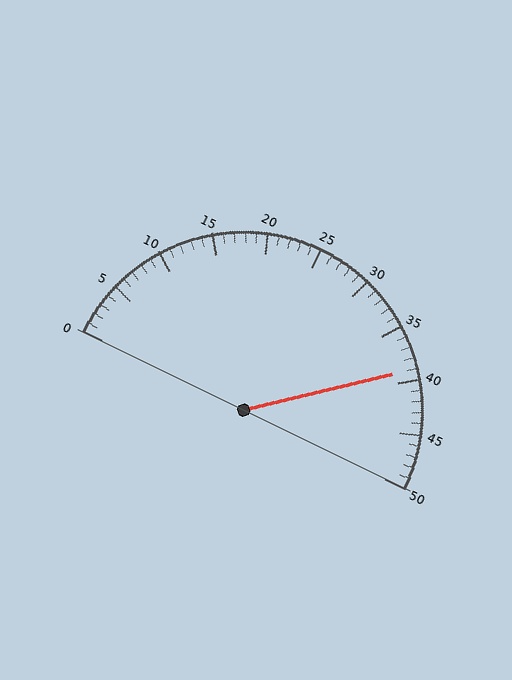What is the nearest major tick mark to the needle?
The nearest major tick mark is 40.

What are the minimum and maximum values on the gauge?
The gauge ranges from 0 to 50.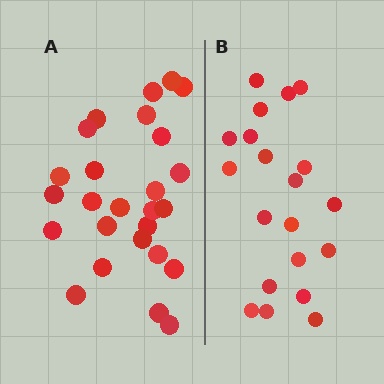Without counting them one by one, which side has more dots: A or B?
Region A (the left region) has more dots.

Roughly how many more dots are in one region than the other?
Region A has about 6 more dots than region B.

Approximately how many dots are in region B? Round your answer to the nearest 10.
About 20 dots.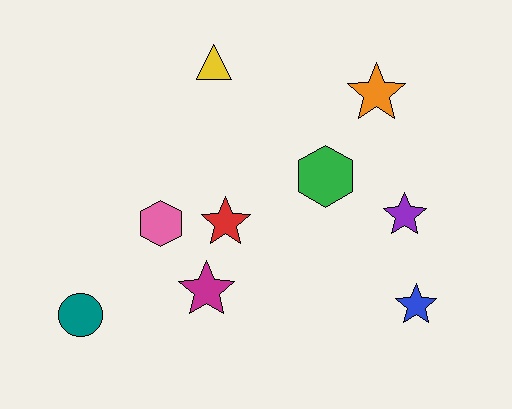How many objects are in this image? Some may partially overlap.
There are 9 objects.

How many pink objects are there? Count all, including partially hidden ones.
There is 1 pink object.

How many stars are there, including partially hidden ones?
There are 5 stars.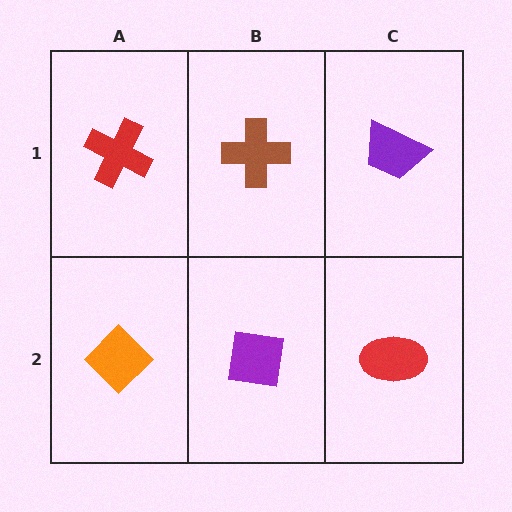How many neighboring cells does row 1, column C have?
2.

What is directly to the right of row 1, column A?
A brown cross.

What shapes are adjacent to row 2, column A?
A red cross (row 1, column A), a purple square (row 2, column B).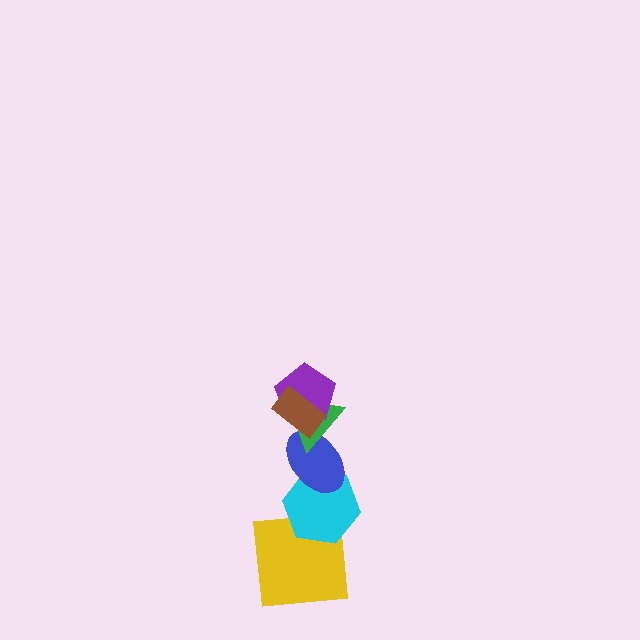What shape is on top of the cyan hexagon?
The blue ellipse is on top of the cyan hexagon.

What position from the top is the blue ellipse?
The blue ellipse is 4th from the top.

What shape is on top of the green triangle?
The purple pentagon is on top of the green triangle.